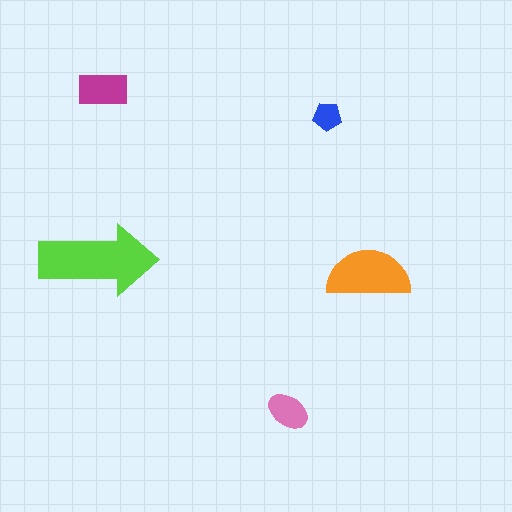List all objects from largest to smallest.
The lime arrow, the orange semicircle, the magenta rectangle, the pink ellipse, the blue pentagon.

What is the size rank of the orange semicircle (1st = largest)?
2nd.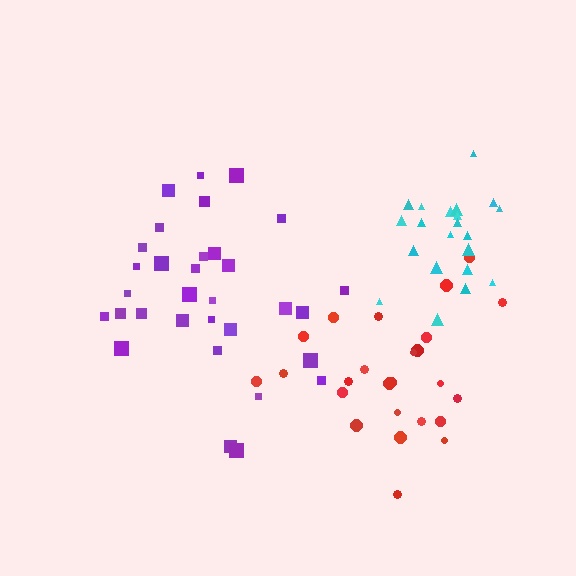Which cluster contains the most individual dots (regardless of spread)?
Purple (32).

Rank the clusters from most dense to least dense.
cyan, purple, red.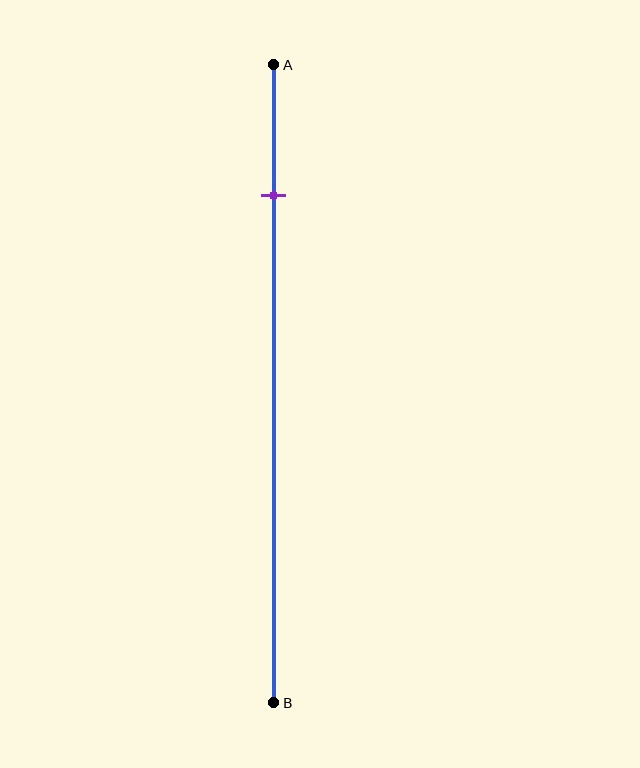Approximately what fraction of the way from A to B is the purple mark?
The purple mark is approximately 20% of the way from A to B.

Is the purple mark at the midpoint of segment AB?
No, the mark is at about 20% from A, not at the 50% midpoint.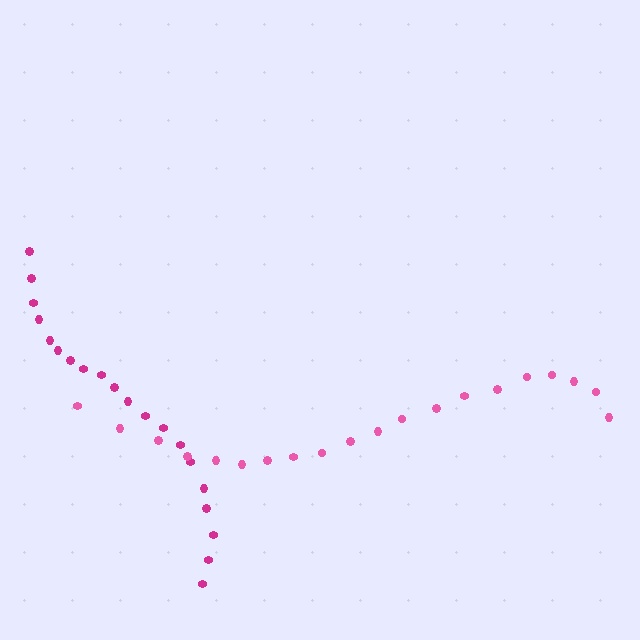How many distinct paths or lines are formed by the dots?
There are 2 distinct paths.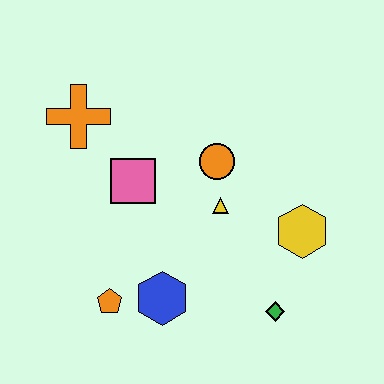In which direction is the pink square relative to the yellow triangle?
The pink square is to the left of the yellow triangle.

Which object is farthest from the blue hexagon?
The orange cross is farthest from the blue hexagon.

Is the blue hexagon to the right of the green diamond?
No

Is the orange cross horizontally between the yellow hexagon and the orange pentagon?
No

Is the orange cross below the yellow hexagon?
No